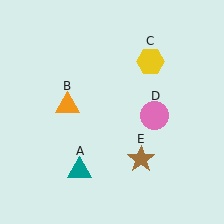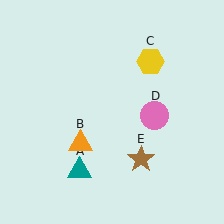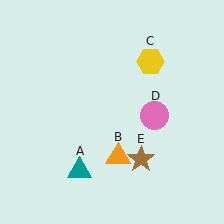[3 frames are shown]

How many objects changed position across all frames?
1 object changed position: orange triangle (object B).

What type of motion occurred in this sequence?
The orange triangle (object B) rotated counterclockwise around the center of the scene.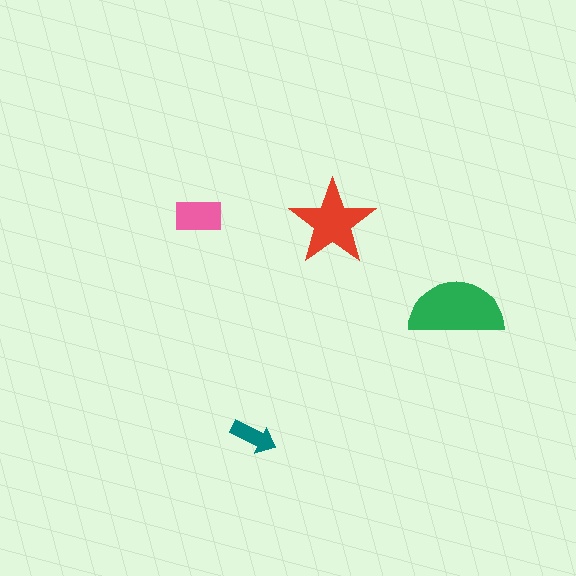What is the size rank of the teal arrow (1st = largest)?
4th.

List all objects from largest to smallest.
The green semicircle, the red star, the pink rectangle, the teal arrow.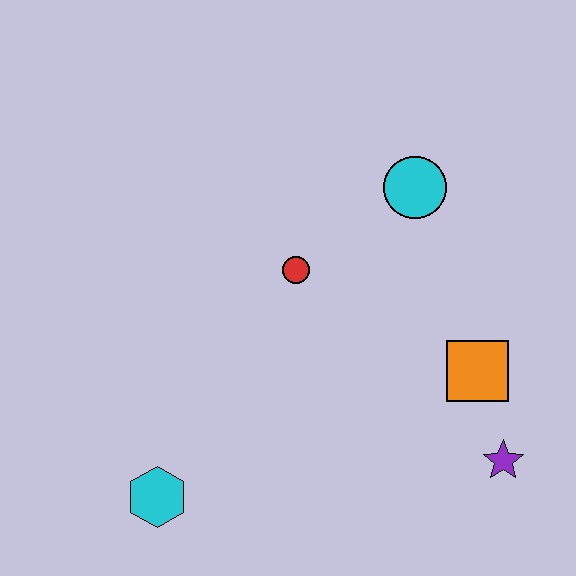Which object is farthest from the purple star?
The cyan hexagon is farthest from the purple star.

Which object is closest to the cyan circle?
The red circle is closest to the cyan circle.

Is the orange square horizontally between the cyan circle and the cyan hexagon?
No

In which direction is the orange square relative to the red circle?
The orange square is to the right of the red circle.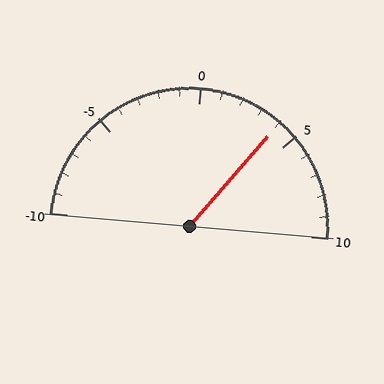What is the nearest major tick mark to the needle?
The nearest major tick mark is 5.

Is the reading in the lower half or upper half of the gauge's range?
The reading is in the upper half of the range (-10 to 10).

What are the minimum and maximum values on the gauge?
The gauge ranges from -10 to 10.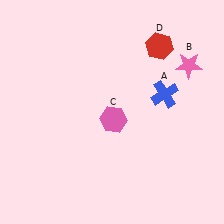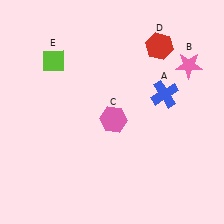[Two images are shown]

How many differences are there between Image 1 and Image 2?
There is 1 difference between the two images.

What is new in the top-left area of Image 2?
A lime diamond (E) was added in the top-left area of Image 2.